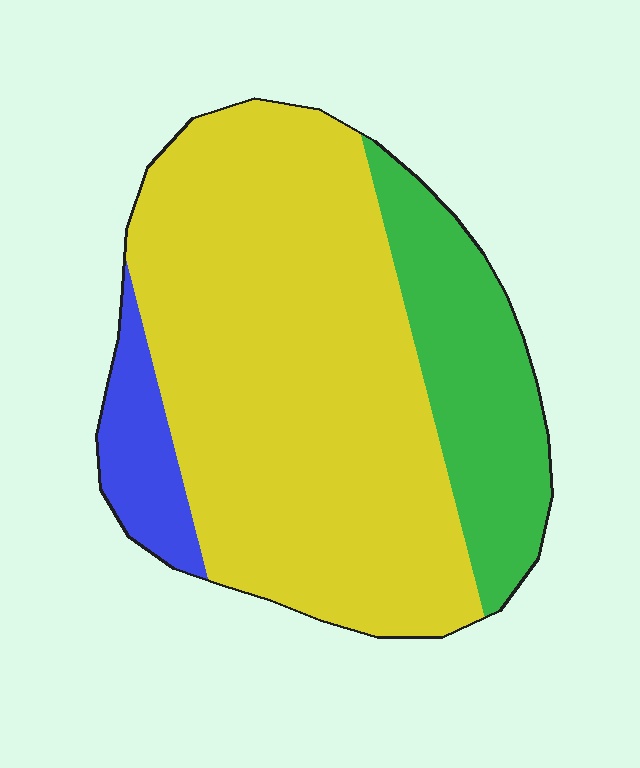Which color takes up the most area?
Yellow, at roughly 70%.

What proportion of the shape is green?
Green covers roughly 20% of the shape.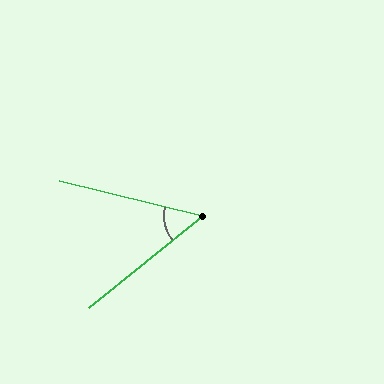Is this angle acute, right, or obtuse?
It is acute.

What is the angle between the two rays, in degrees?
Approximately 53 degrees.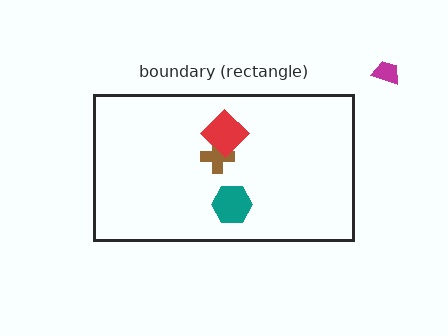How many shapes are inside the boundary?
3 inside, 1 outside.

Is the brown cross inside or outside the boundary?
Inside.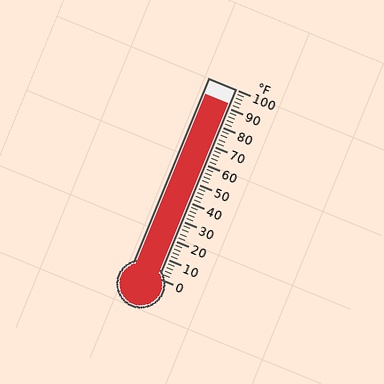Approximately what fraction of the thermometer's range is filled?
The thermometer is filled to approximately 90% of its range.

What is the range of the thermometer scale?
The thermometer scale ranges from 0°F to 100°F.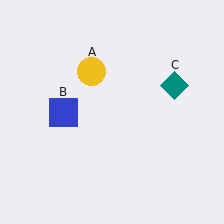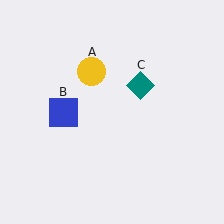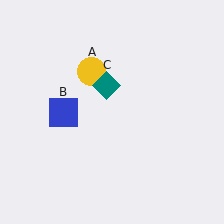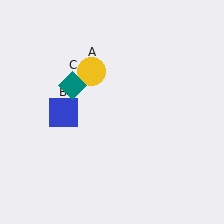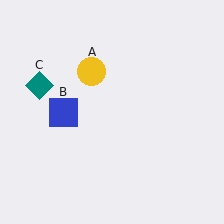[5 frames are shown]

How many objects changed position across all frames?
1 object changed position: teal diamond (object C).